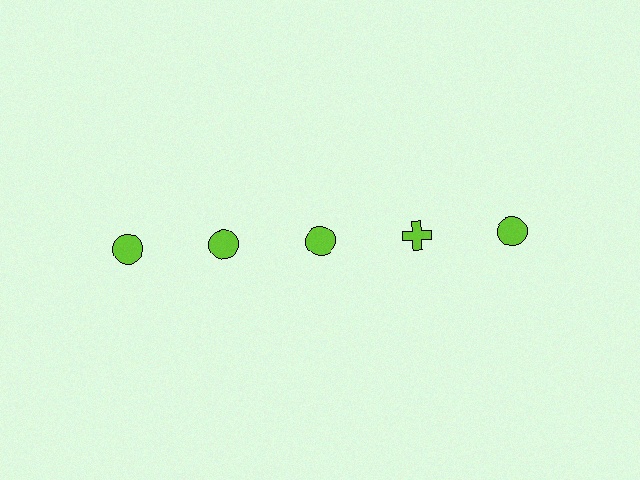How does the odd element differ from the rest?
It has a different shape: cross instead of circle.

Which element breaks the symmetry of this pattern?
The lime cross in the top row, second from right column breaks the symmetry. All other shapes are lime circles.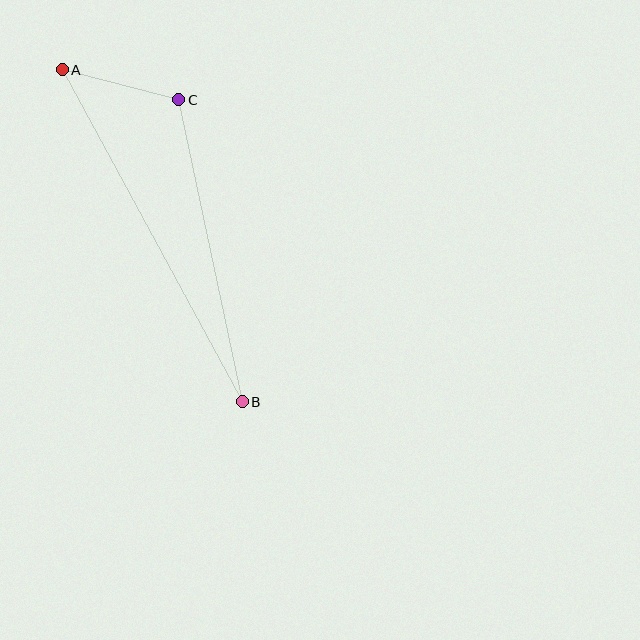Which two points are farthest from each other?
Points A and B are farthest from each other.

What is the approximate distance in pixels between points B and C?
The distance between B and C is approximately 308 pixels.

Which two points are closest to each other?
Points A and C are closest to each other.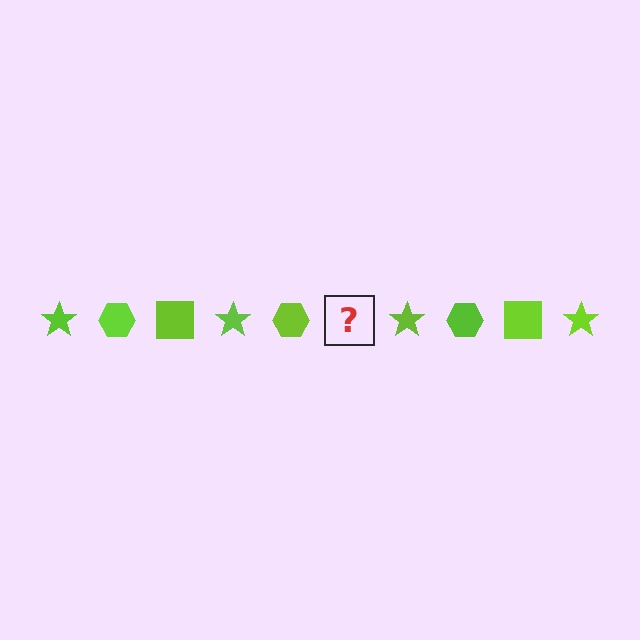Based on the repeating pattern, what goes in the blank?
The blank should be a lime square.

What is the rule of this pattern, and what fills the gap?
The rule is that the pattern cycles through star, hexagon, square shapes in lime. The gap should be filled with a lime square.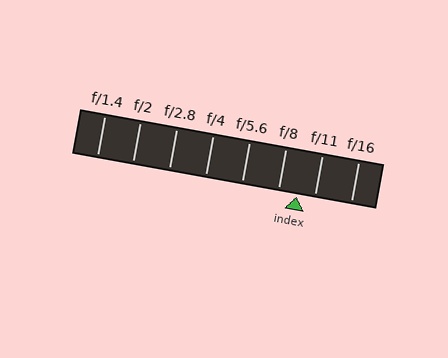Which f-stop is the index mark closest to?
The index mark is closest to f/11.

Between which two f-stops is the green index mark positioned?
The index mark is between f/8 and f/11.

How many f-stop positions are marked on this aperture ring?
There are 8 f-stop positions marked.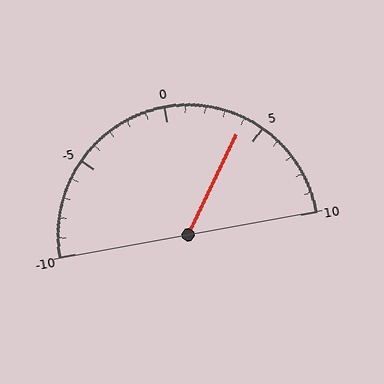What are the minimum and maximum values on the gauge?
The gauge ranges from -10 to 10.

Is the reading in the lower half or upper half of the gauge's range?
The reading is in the upper half of the range (-10 to 10).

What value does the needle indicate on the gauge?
The needle indicates approximately 4.